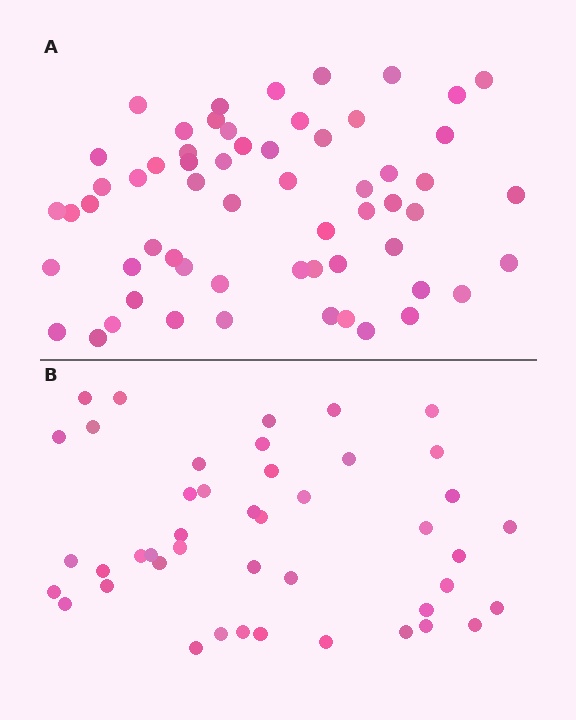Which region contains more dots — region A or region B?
Region A (the top region) has more dots.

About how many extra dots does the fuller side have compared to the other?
Region A has approximately 15 more dots than region B.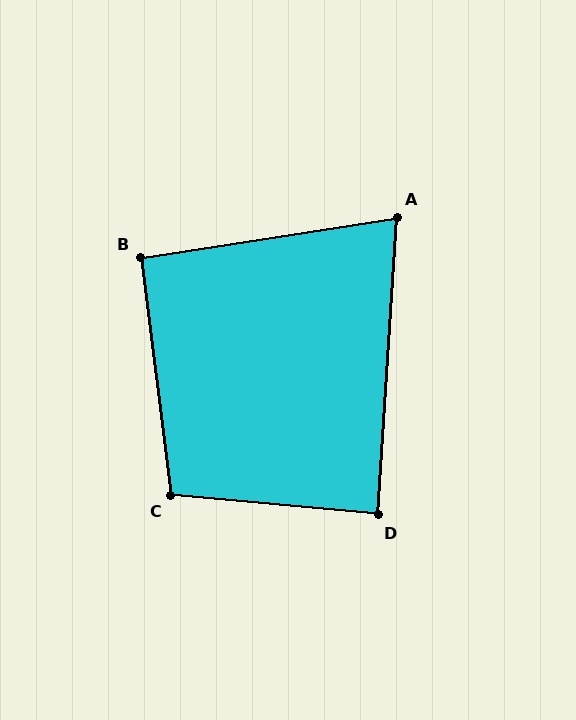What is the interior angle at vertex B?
Approximately 92 degrees (approximately right).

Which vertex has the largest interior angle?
C, at approximately 102 degrees.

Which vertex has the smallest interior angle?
A, at approximately 78 degrees.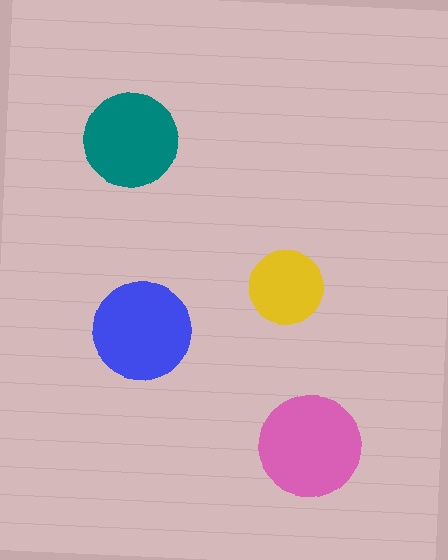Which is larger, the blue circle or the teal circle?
The blue one.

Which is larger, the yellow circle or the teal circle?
The teal one.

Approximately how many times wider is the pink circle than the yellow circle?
About 1.5 times wider.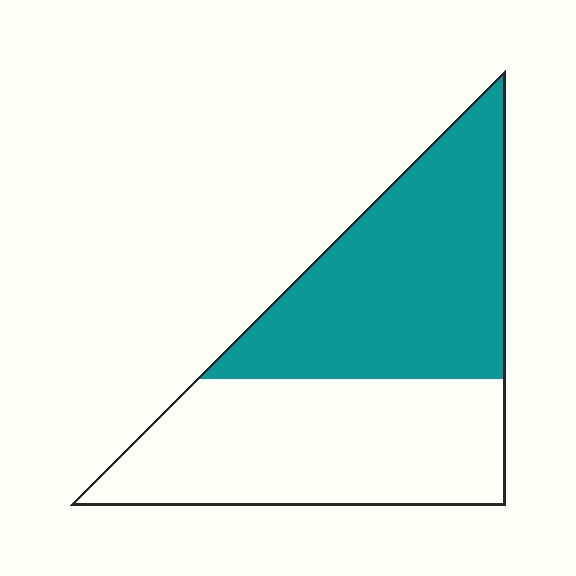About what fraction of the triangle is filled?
About one half (1/2).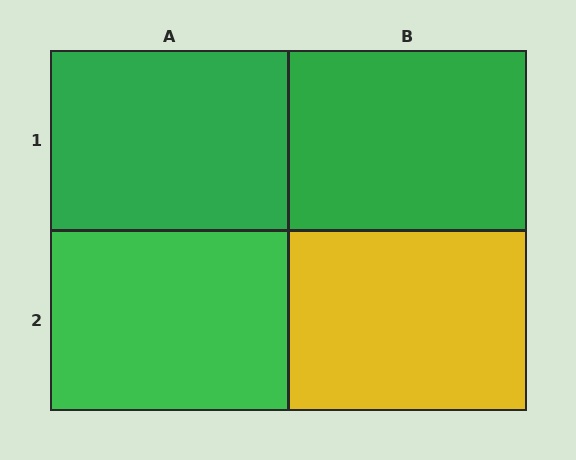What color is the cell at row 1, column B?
Green.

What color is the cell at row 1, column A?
Green.